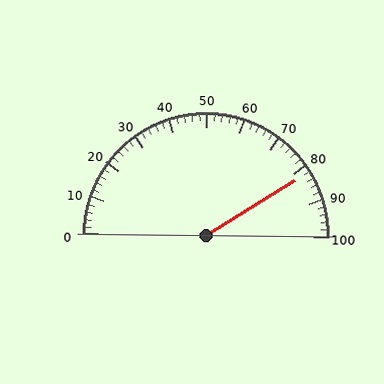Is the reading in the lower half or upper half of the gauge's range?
The reading is in the upper half of the range (0 to 100).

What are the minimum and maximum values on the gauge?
The gauge ranges from 0 to 100.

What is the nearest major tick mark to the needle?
The nearest major tick mark is 80.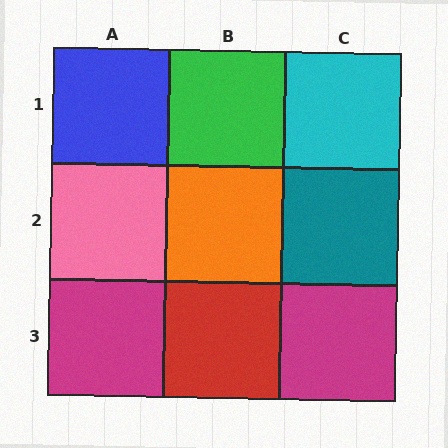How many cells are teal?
1 cell is teal.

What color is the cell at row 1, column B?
Green.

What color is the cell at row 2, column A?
Pink.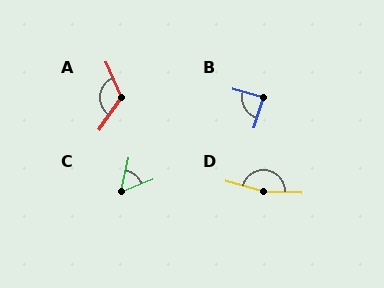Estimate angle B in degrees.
Approximately 88 degrees.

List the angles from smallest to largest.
C (56°), B (88°), A (122°), D (166°).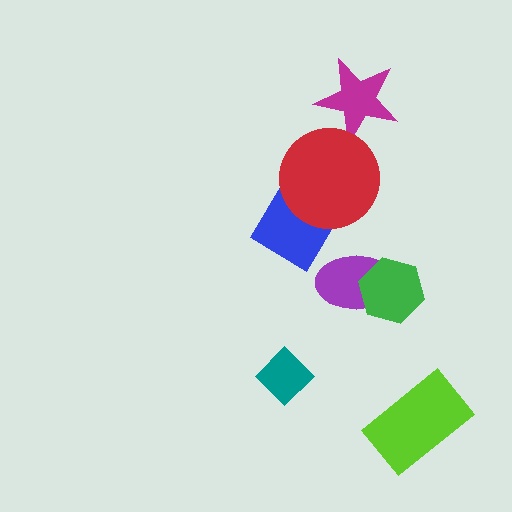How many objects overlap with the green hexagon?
1 object overlaps with the green hexagon.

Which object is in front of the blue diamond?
The red circle is in front of the blue diamond.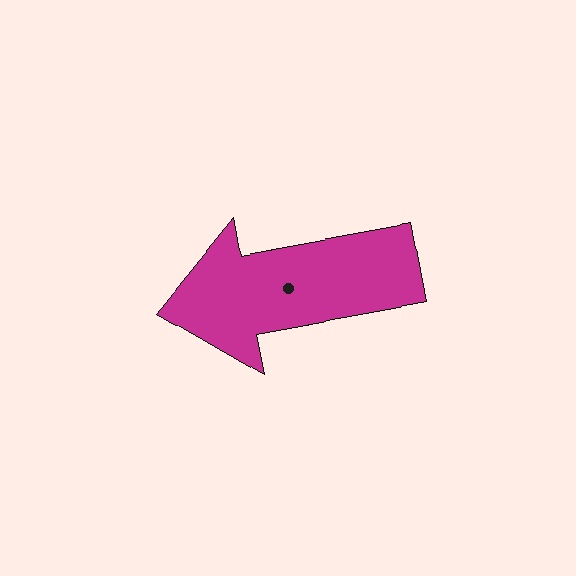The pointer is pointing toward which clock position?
Roughly 9 o'clock.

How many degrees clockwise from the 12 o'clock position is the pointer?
Approximately 260 degrees.